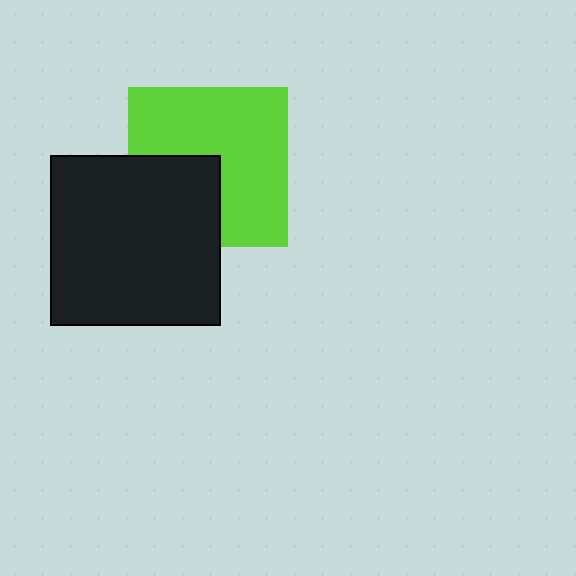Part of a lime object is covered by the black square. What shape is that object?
It is a square.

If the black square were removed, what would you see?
You would see the complete lime square.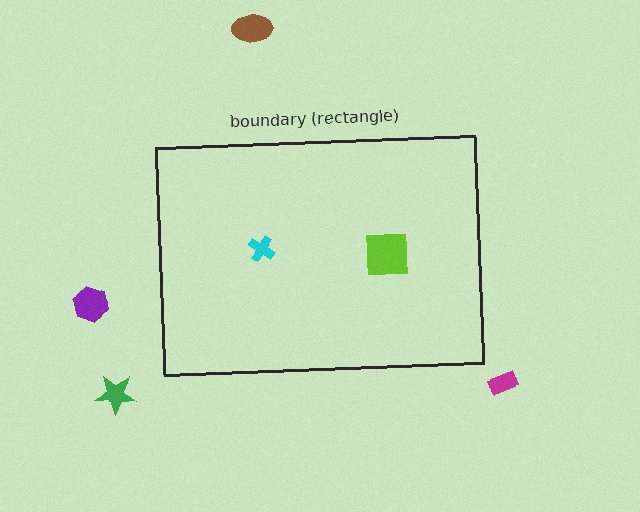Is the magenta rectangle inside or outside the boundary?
Outside.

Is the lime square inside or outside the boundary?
Inside.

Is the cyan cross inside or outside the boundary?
Inside.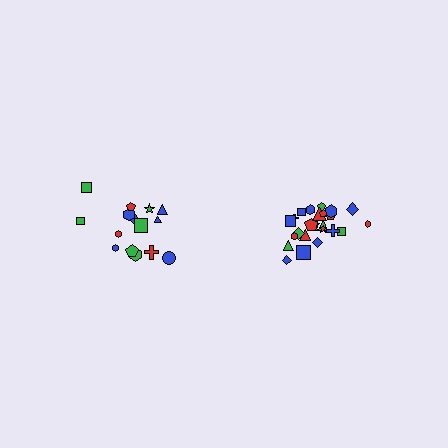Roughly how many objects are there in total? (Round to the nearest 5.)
Roughly 40 objects in total.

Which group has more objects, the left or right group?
The right group.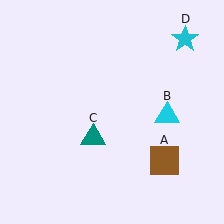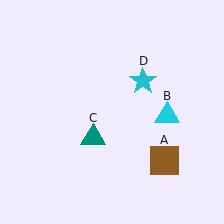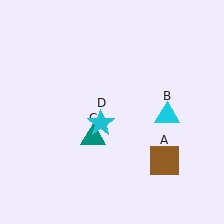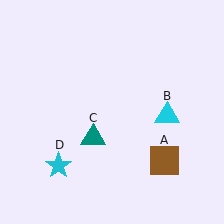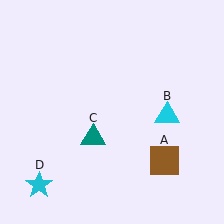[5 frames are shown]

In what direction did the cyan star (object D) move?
The cyan star (object D) moved down and to the left.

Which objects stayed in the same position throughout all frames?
Brown square (object A) and cyan triangle (object B) and teal triangle (object C) remained stationary.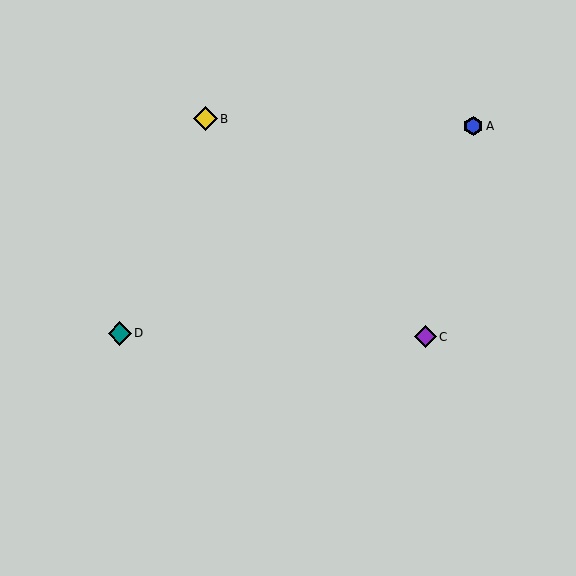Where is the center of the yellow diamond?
The center of the yellow diamond is at (205, 119).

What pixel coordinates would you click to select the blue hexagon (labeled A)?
Click at (473, 126) to select the blue hexagon A.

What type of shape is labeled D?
Shape D is a teal diamond.